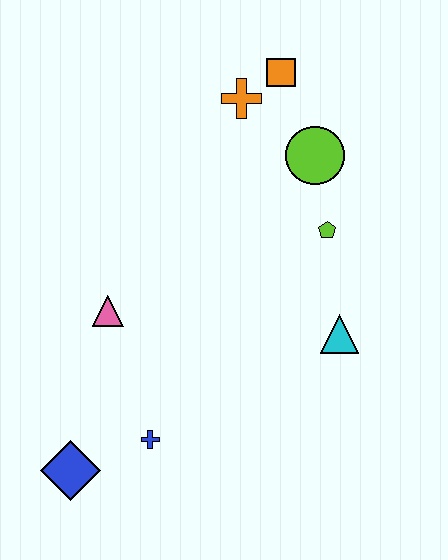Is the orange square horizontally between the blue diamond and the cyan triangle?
Yes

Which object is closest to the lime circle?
The lime pentagon is closest to the lime circle.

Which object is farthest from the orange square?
The blue diamond is farthest from the orange square.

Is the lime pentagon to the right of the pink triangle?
Yes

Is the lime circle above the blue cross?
Yes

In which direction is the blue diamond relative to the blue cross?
The blue diamond is to the left of the blue cross.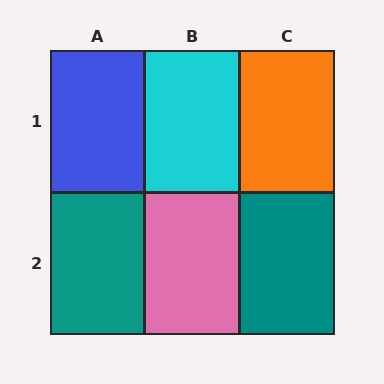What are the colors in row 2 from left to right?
Teal, pink, teal.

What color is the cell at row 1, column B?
Cyan.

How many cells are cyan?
1 cell is cyan.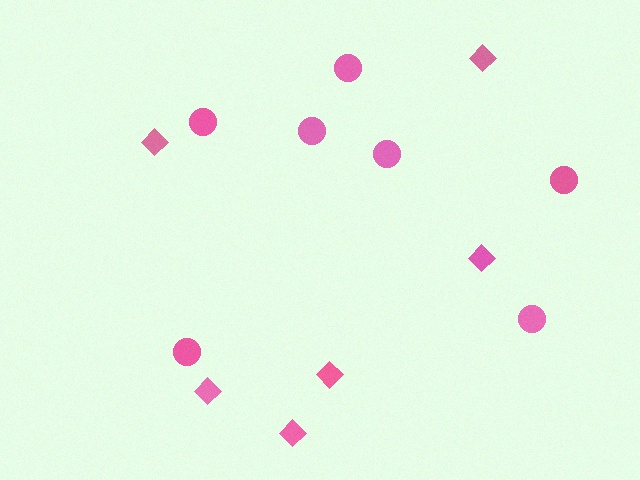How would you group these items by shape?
There are 2 groups: one group of circles (7) and one group of diamonds (6).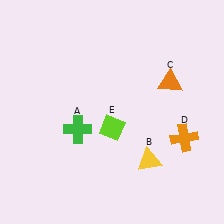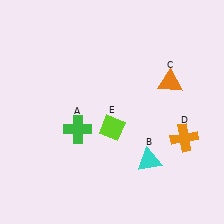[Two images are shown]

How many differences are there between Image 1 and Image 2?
There is 1 difference between the two images.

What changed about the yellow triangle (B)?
In Image 1, B is yellow. In Image 2, it changed to cyan.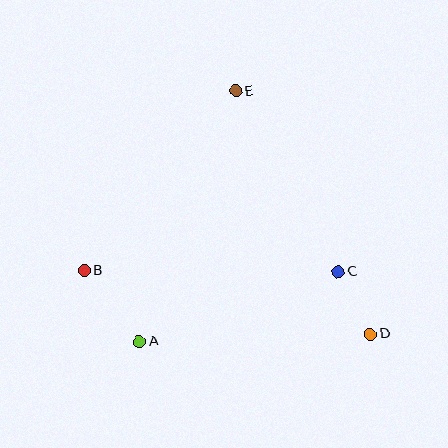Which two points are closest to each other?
Points C and D are closest to each other.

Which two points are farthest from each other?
Points B and D are farthest from each other.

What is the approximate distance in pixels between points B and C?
The distance between B and C is approximately 254 pixels.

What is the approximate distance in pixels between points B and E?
The distance between B and E is approximately 235 pixels.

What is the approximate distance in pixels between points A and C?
The distance between A and C is approximately 211 pixels.